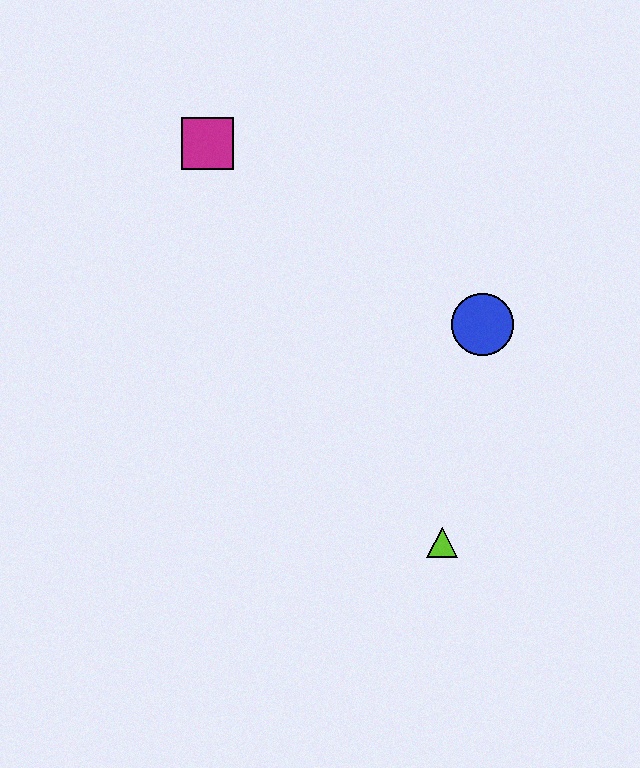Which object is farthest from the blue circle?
The magenta square is farthest from the blue circle.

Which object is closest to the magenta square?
The blue circle is closest to the magenta square.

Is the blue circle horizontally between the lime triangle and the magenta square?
No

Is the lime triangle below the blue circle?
Yes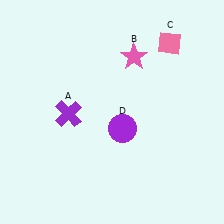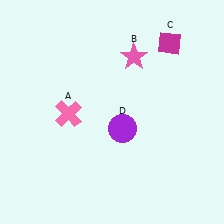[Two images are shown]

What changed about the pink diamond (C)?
In Image 1, C is pink. In Image 2, it changed to magenta.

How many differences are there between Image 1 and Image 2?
There are 2 differences between the two images.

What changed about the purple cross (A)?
In Image 1, A is purple. In Image 2, it changed to pink.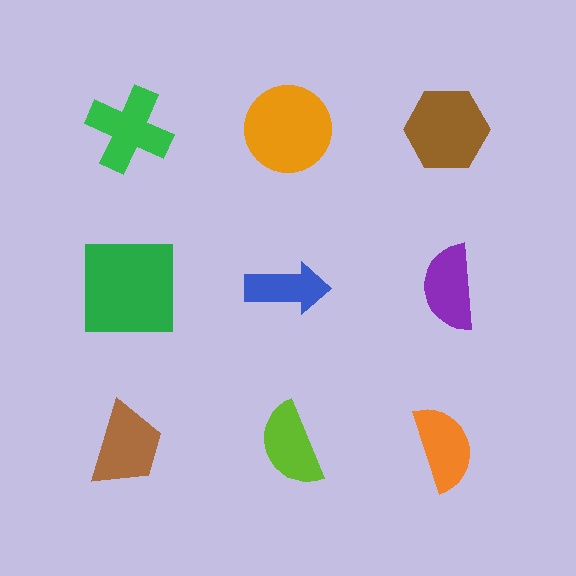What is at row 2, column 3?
A purple semicircle.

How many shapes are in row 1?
3 shapes.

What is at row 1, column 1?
A green cross.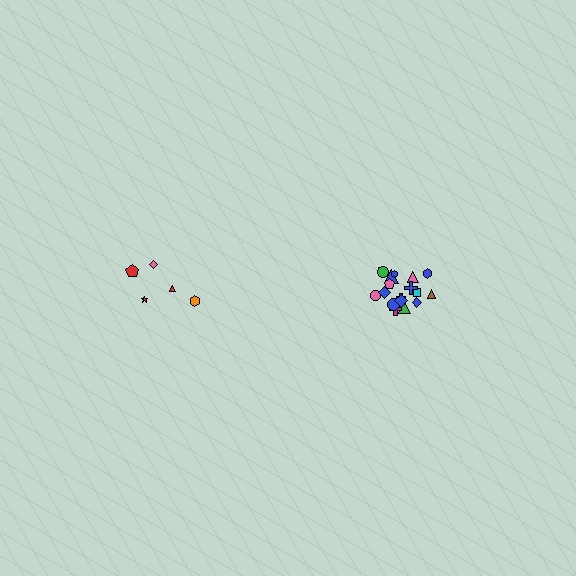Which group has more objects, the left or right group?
The right group.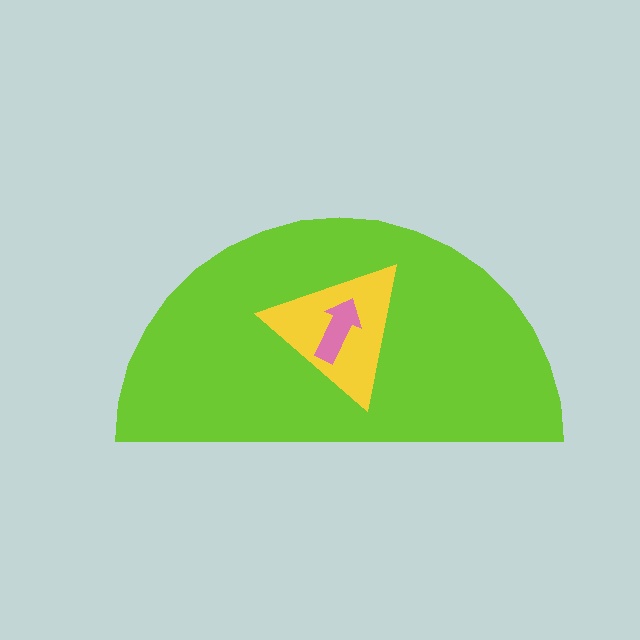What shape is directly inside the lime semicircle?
The yellow triangle.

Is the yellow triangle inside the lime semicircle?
Yes.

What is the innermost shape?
The pink arrow.